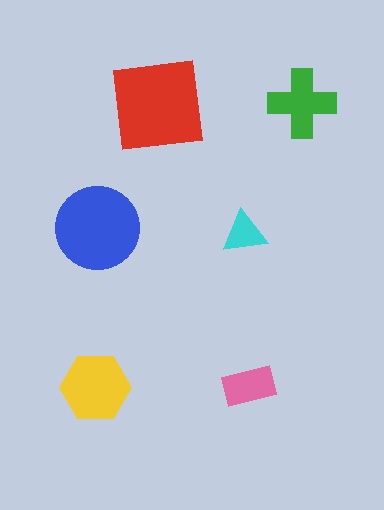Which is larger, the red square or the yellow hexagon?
The red square.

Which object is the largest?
The red square.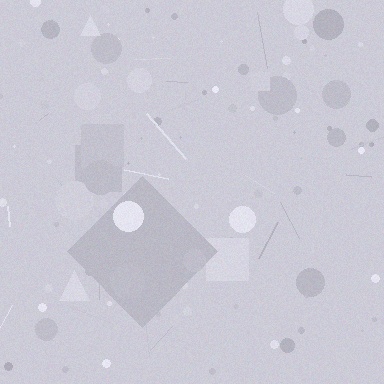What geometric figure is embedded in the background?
A diamond is embedded in the background.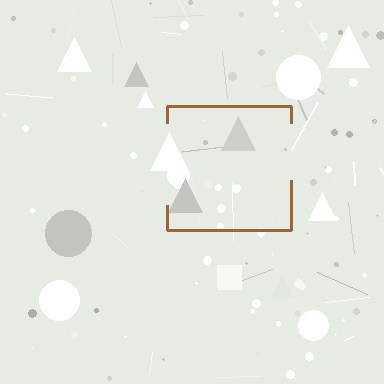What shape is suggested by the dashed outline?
The dashed outline suggests a square.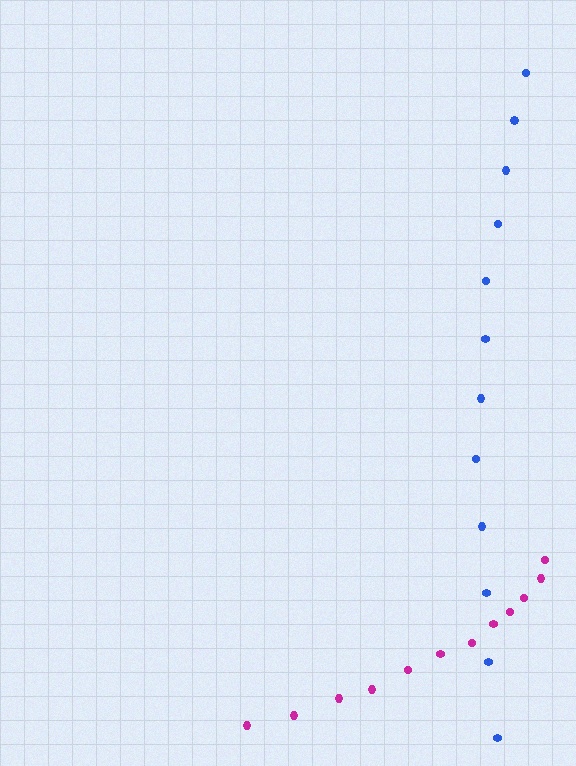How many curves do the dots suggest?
There are 2 distinct paths.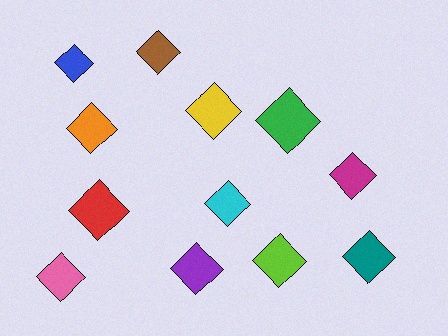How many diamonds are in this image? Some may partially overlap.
There are 12 diamonds.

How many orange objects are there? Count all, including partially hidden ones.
There is 1 orange object.